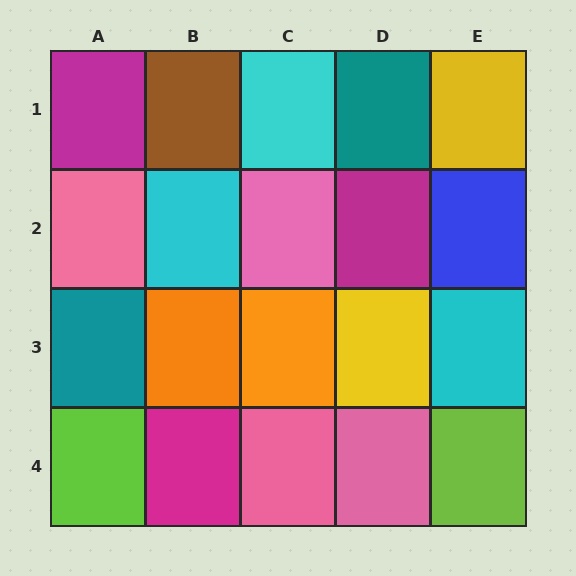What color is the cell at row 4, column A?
Lime.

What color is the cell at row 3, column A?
Teal.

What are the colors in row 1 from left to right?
Magenta, brown, cyan, teal, yellow.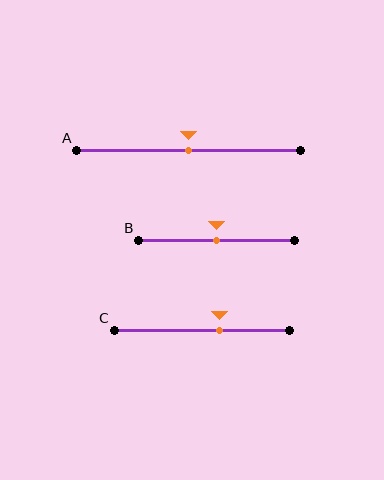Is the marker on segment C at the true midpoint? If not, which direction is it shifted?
No, the marker on segment C is shifted to the right by about 10% of the segment length.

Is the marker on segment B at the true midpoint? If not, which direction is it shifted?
Yes, the marker on segment B is at the true midpoint.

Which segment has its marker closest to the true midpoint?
Segment A has its marker closest to the true midpoint.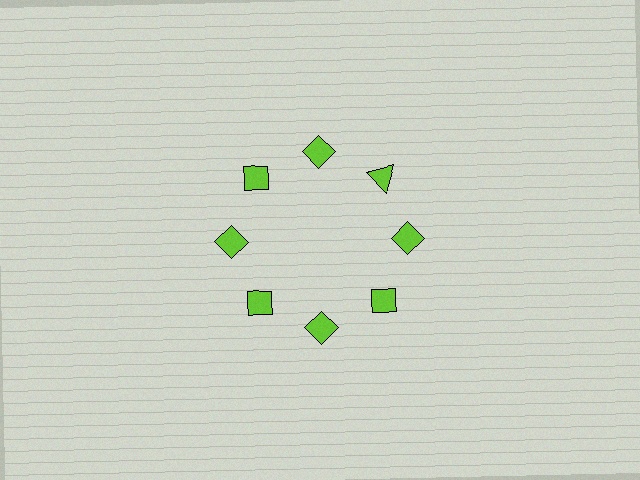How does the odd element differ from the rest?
It has a different shape: triangle instead of diamond.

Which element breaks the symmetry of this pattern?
The lime triangle at roughly the 2 o'clock position breaks the symmetry. All other shapes are lime diamonds.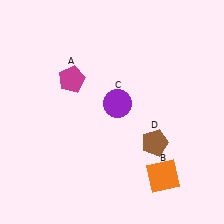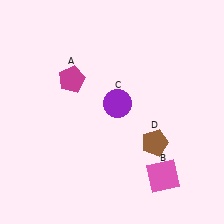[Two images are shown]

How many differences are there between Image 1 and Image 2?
There is 1 difference between the two images.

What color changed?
The square (B) changed from orange in Image 1 to pink in Image 2.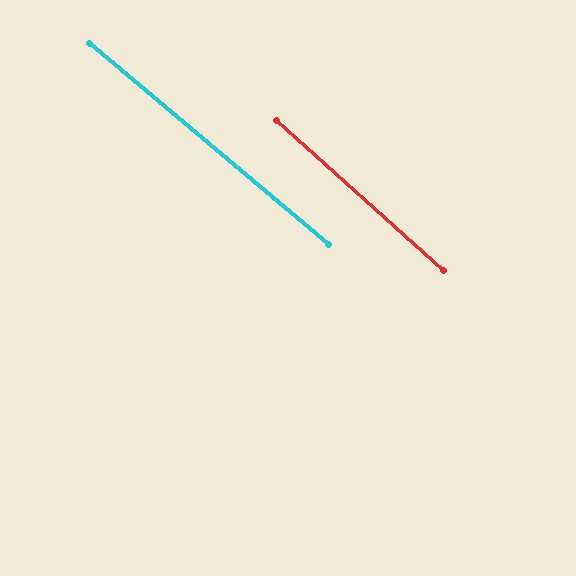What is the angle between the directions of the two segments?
Approximately 2 degrees.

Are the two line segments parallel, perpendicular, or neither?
Parallel — their directions differ by only 1.9°.